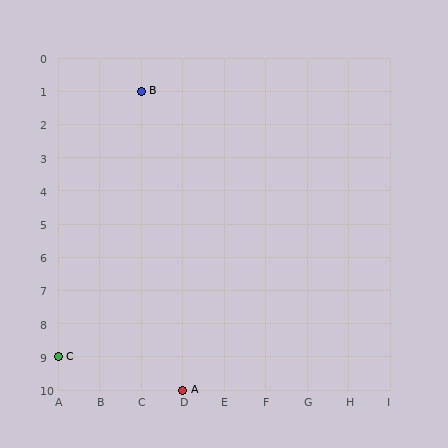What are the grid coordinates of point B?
Point B is at grid coordinates (C, 1).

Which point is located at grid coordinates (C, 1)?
Point B is at (C, 1).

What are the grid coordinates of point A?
Point A is at grid coordinates (D, 10).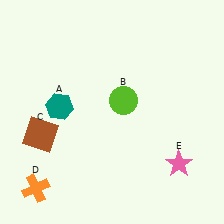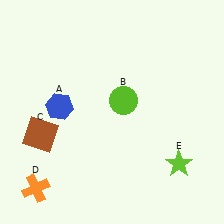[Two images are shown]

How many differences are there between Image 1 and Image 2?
There are 2 differences between the two images.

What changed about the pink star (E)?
In Image 1, E is pink. In Image 2, it changed to lime.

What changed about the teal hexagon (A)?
In Image 1, A is teal. In Image 2, it changed to blue.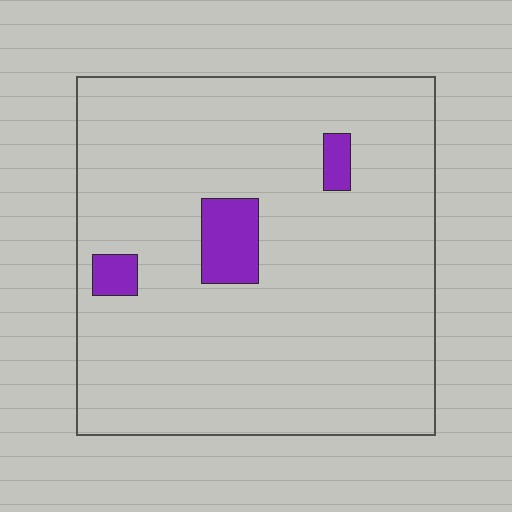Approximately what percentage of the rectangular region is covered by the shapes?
Approximately 5%.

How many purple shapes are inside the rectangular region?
3.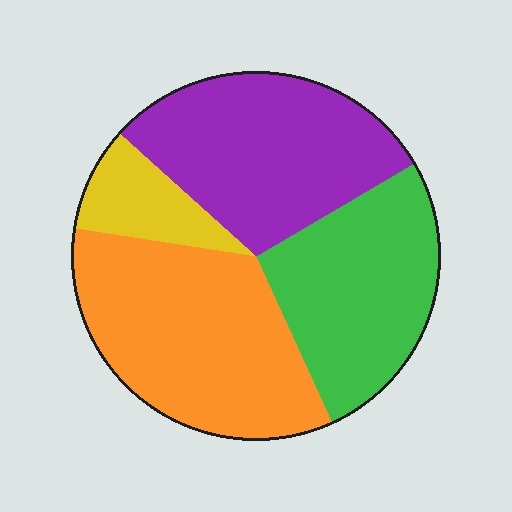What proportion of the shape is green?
Green covers about 25% of the shape.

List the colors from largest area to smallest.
From largest to smallest: orange, purple, green, yellow.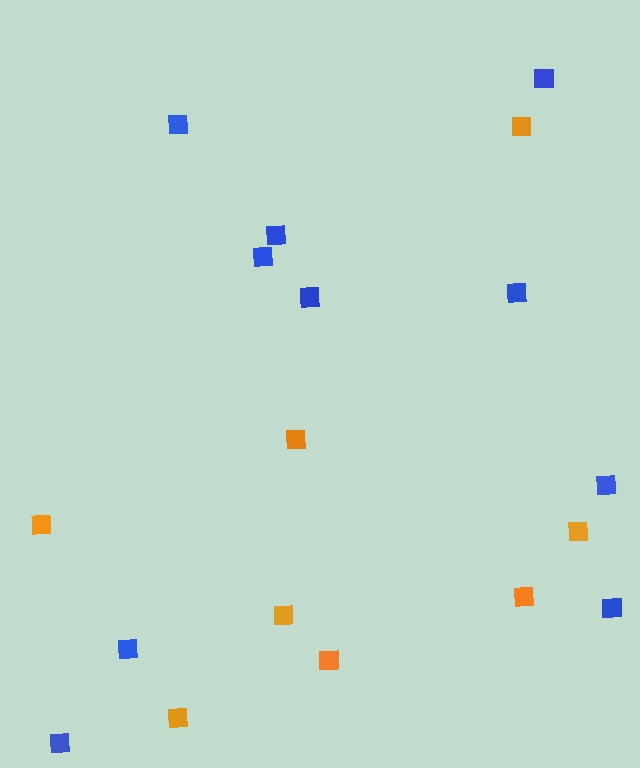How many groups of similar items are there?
There are 2 groups: one group of orange squares (8) and one group of blue squares (10).